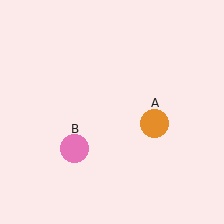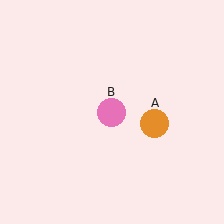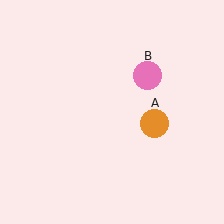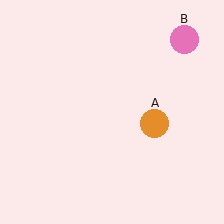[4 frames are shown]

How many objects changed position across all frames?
1 object changed position: pink circle (object B).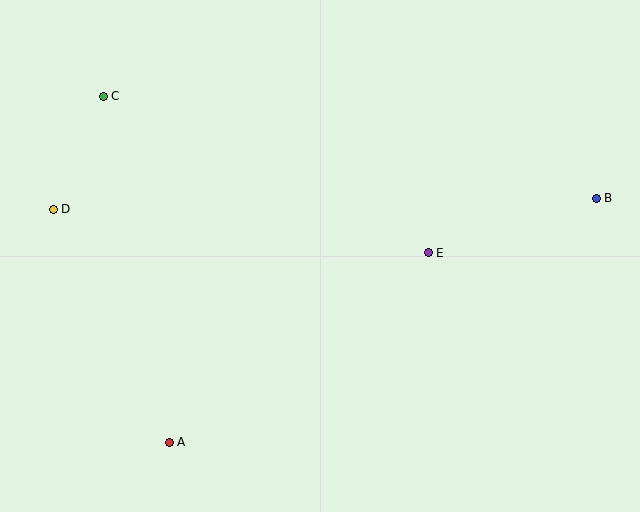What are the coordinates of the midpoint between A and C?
The midpoint between A and C is at (136, 269).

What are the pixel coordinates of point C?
Point C is at (103, 96).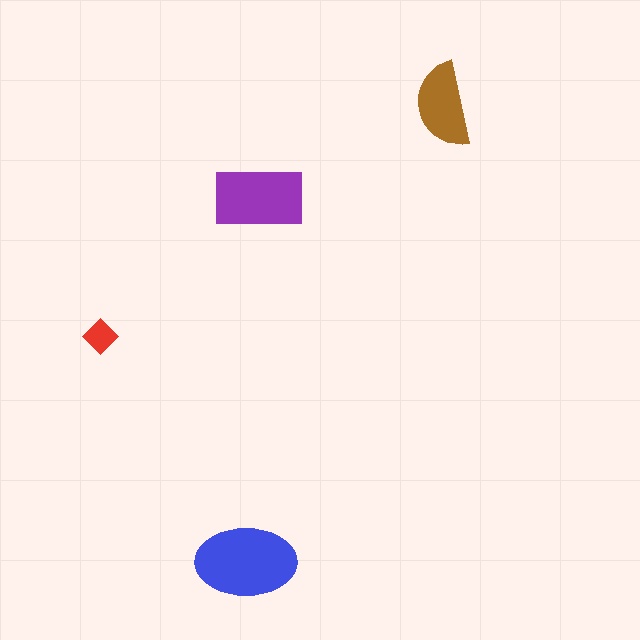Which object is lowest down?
The blue ellipse is bottommost.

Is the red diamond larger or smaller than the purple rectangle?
Smaller.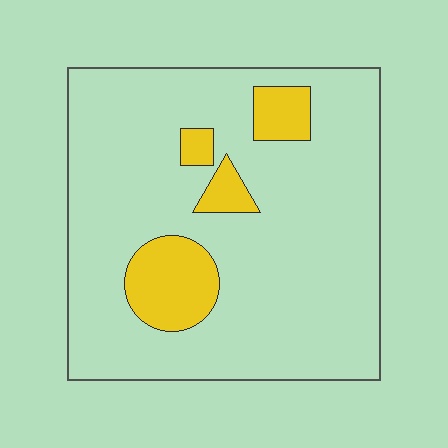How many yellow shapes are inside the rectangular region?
4.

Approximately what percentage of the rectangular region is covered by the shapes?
Approximately 15%.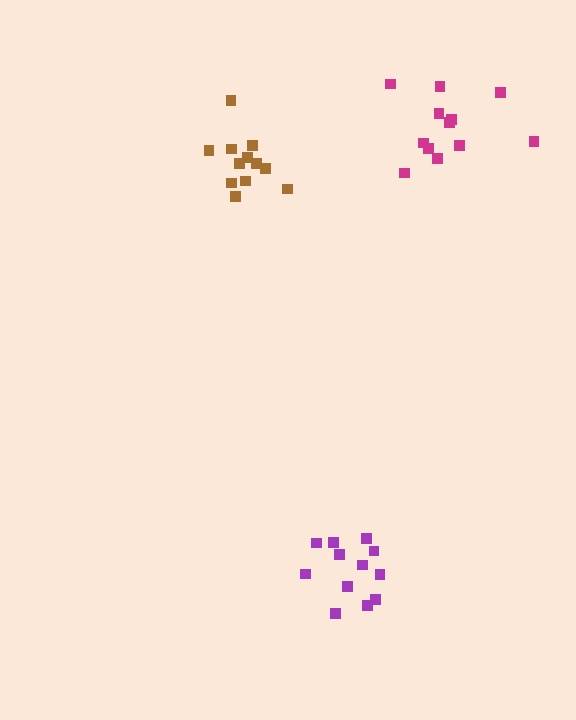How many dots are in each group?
Group 1: 12 dots, Group 2: 12 dots, Group 3: 12 dots (36 total).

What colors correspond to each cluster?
The clusters are colored: brown, purple, magenta.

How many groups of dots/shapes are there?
There are 3 groups.